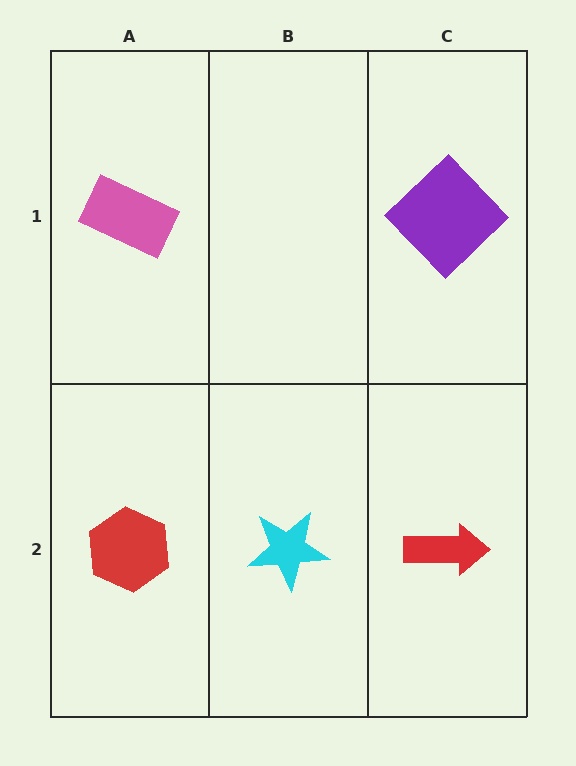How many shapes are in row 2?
3 shapes.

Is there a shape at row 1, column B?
No, that cell is empty.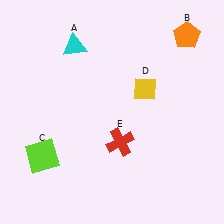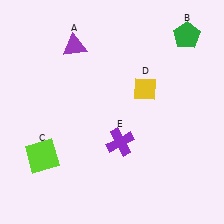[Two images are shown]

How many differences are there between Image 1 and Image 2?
There are 3 differences between the two images.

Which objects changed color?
A changed from cyan to purple. B changed from orange to green. E changed from red to purple.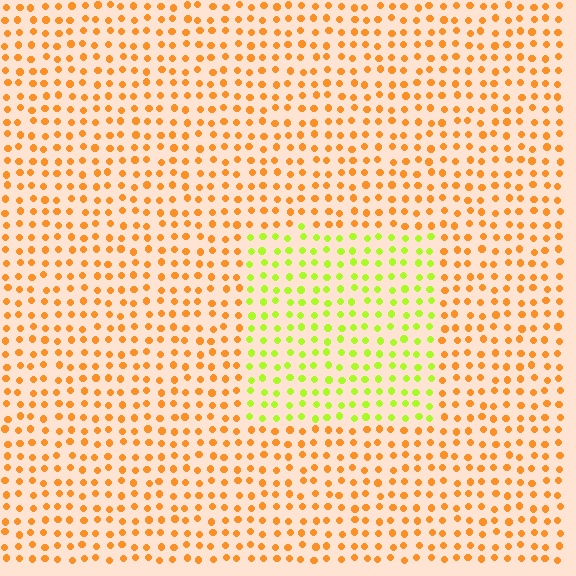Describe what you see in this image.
The image is filled with small orange elements in a uniform arrangement. A rectangle-shaped region is visible where the elements are tinted to a slightly different hue, forming a subtle color boundary.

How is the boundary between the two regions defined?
The boundary is defined purely by a slight shift in hue (about 54 degrees). Spacing, size, and orientation are identical on both sides.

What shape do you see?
I see a rectangle.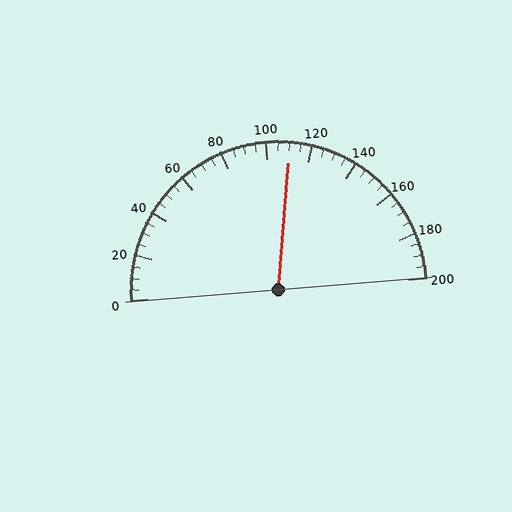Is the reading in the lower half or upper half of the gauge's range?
The reading is in the upper half of the range (0 to 200).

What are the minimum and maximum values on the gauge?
The gauge ranges from 0 to 200.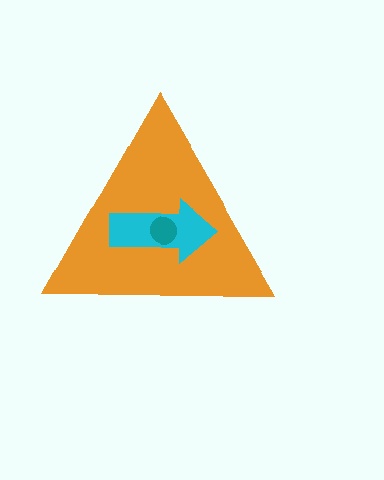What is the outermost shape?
The orange triangle.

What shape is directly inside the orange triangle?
The cyan arrow.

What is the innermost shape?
The teal circle.